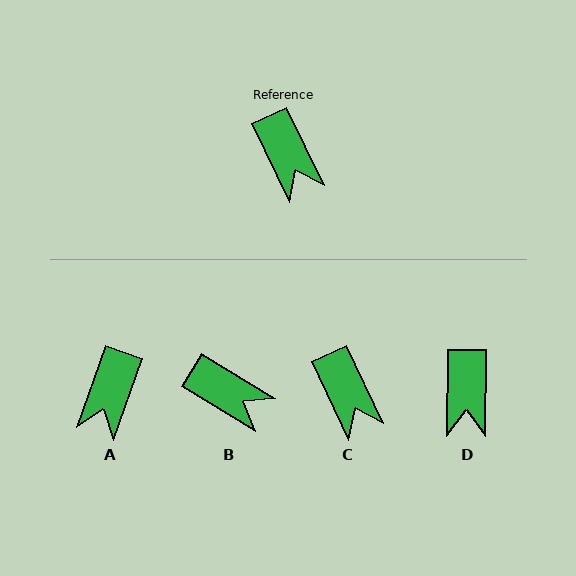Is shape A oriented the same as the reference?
No, it is off by about 45 degrees.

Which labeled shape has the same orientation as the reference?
C.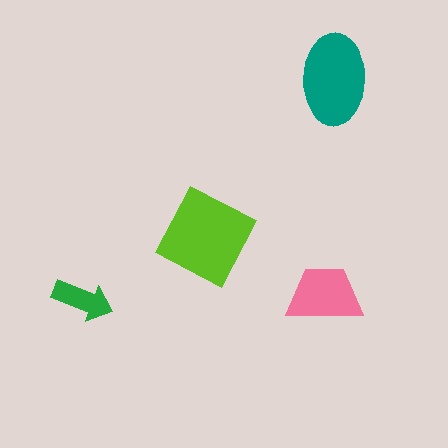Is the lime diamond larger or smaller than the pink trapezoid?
Larger.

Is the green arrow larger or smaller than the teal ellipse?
Smaller.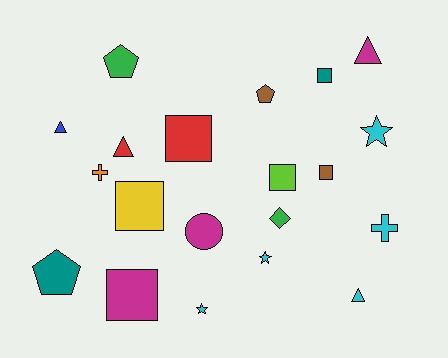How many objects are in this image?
There are 20 objects.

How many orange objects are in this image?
There is 1 orange object.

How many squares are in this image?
There are 6 squares.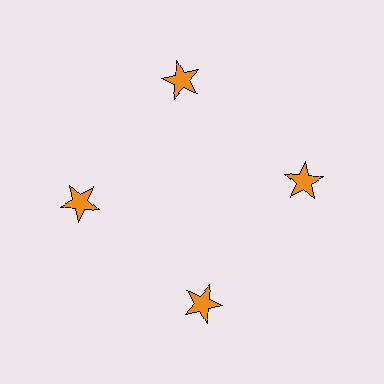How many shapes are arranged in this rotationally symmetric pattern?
There are 4 shapes, arranged in 4 groups of 1.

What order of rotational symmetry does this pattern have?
This pattern has 4-fold rotational symmetry.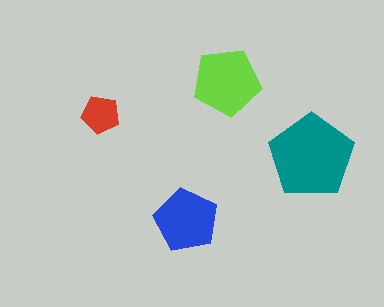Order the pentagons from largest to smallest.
the teal one, the lime one, the blue one, the red one.